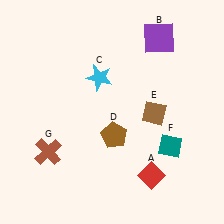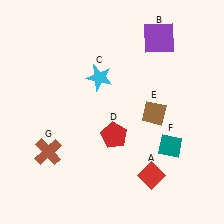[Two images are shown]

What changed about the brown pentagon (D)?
In Image 1, D is brown. In Image 2, it changed to red.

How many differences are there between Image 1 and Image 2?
There is 1 difference between the two images.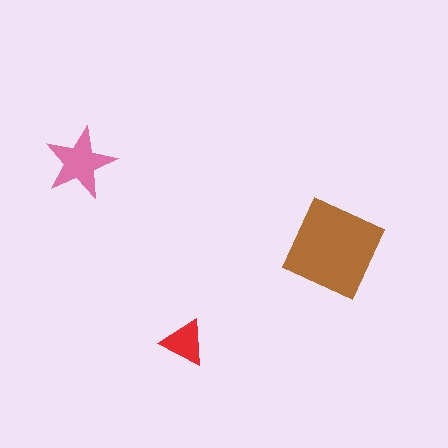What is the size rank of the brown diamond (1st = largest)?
1st.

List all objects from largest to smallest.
The brown diamond, the pink star, the red triangle.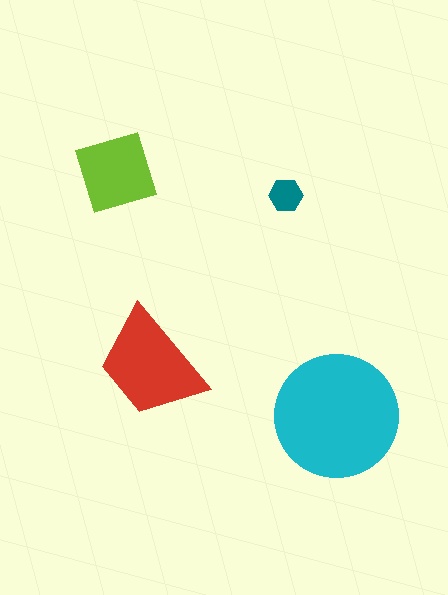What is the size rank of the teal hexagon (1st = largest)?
4th.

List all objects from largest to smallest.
The cyan circle, the red trapezoid, the lime square, the teal hexagon.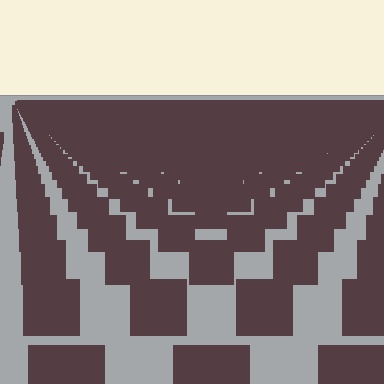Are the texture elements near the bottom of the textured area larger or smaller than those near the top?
Larger. Near the bottom, elements are closer to the viewer and appear at a bigger on-screen size.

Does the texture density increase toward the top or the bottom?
Density increases toward the top.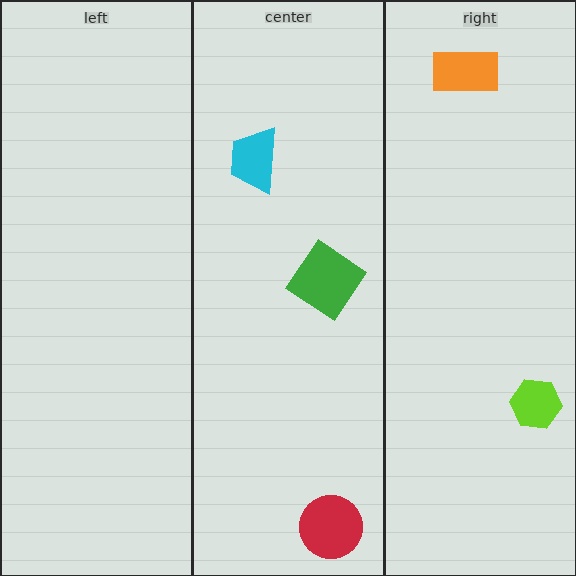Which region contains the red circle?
The center region.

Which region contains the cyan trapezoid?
The center region.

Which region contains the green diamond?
The center region.